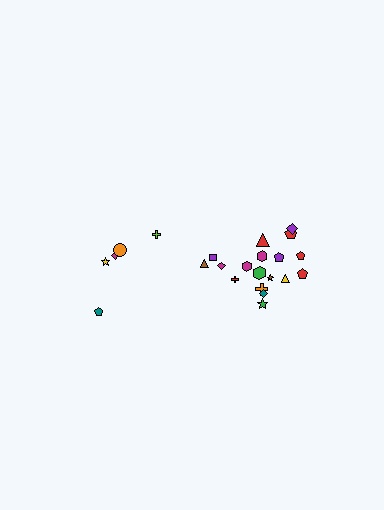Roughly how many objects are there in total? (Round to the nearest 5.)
Roughly 25 objects in total.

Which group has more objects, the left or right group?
The right group.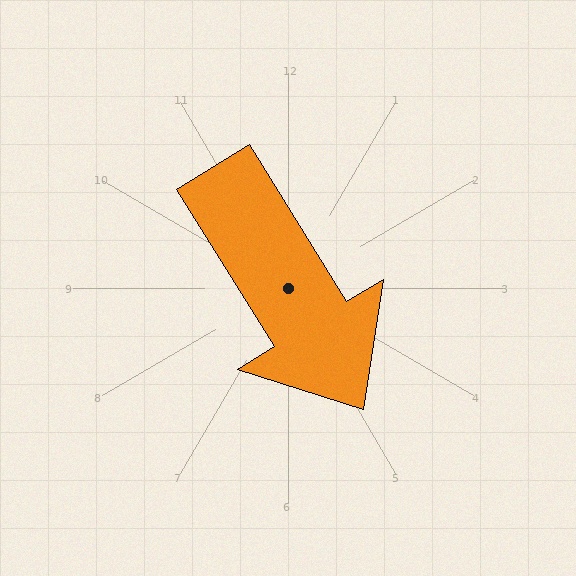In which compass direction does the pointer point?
Southeast.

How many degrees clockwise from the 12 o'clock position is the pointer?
Approximately 148 degrees.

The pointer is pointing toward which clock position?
Roughly 5 o'clock.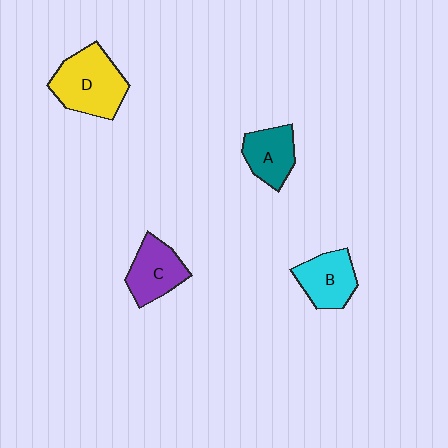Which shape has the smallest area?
Shape A (teal).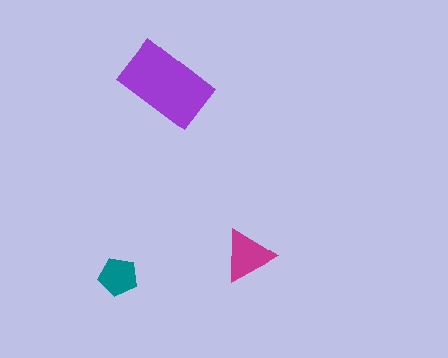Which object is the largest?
The purple rectangle.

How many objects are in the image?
There are 3 objects in the image.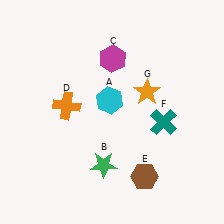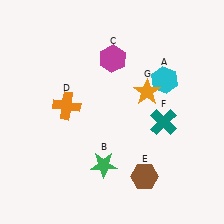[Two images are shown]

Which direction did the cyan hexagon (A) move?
The cyan hexagon (A) moved right.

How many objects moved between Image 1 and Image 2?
1 object moved between the two images.